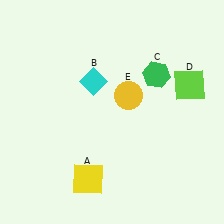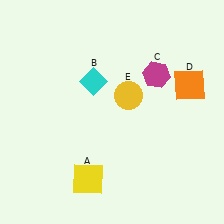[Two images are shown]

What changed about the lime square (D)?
In Image 1, D is lime. In Image 2, it changed to orange.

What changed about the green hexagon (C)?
In Image 1, C is green. In Image 2, it changed to magenta.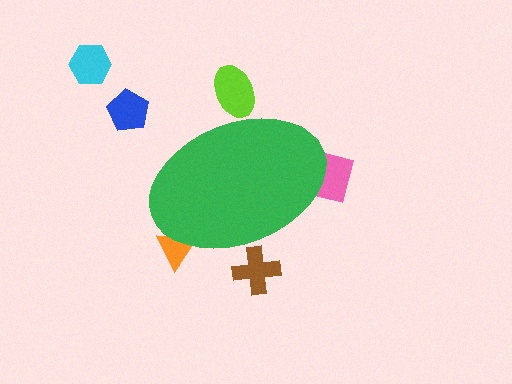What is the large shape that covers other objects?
A green ellipse.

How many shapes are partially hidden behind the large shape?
4 shapes are partially hidden.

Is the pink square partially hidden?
Yes, the pink square is partially hidden behind the green ellipse.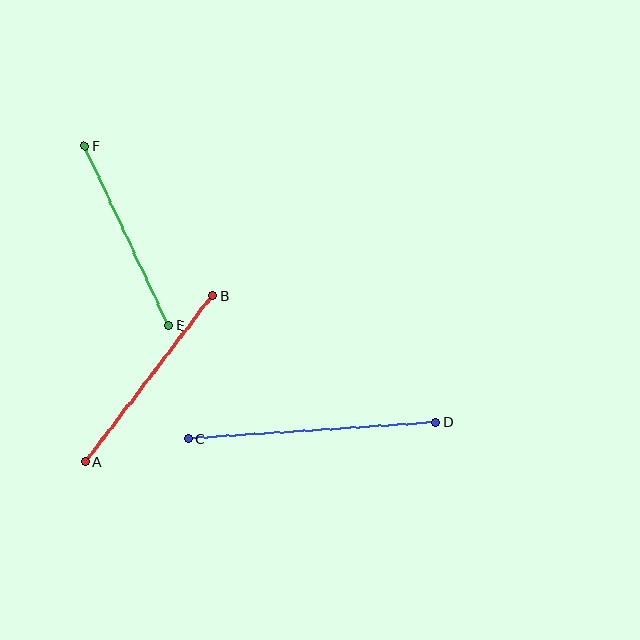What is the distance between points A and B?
The distance is approximately 209 pixels.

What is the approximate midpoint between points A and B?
The midpoint is at approximately (149, 378) pixels.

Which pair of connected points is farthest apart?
Points C and D are farthest apart.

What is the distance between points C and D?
The distance is approximately 248 pixels.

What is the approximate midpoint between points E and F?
The midpoint is at approximately (126, 236) pixels.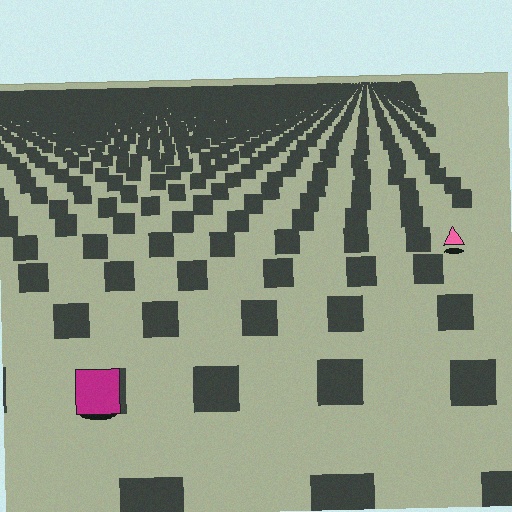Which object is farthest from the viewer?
The pink triangle is farthest from the viewer. It appears smaller and the ground texture around it is denser.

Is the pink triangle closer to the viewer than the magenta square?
No. The magenta square is closer — you can tell from the texture gradient: the ground texture is coarser near it.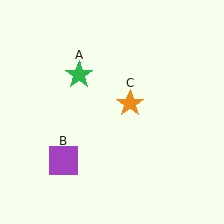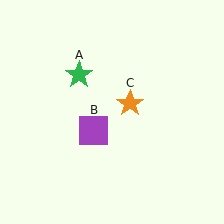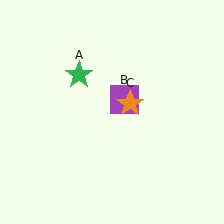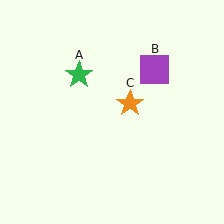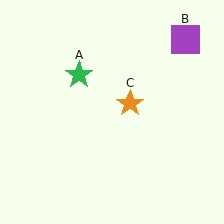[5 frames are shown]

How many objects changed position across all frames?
1 object changed position: purple square (object B).